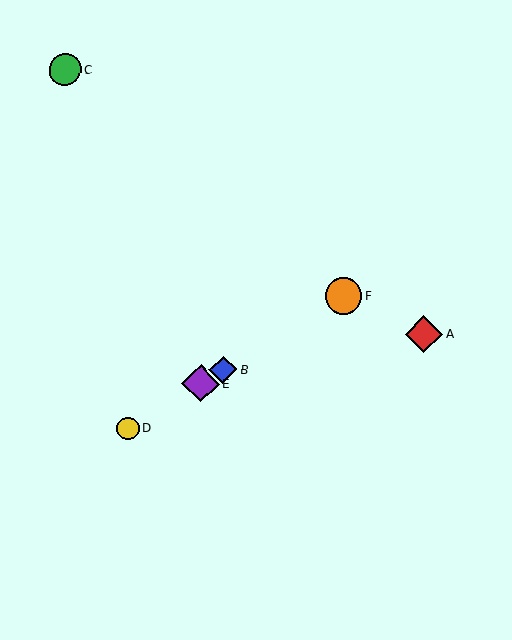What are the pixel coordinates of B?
Object B is at (223, 370).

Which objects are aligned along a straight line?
Objects B, D, E, F are aligned along a straight line.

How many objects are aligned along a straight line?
4 objects (B, D, E, F) are aligned along a straight line.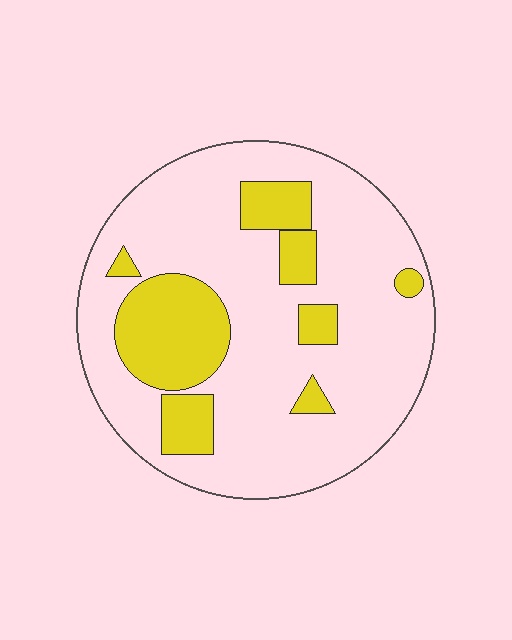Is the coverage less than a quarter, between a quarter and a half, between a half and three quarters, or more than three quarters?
Less than a quarter.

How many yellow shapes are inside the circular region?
8.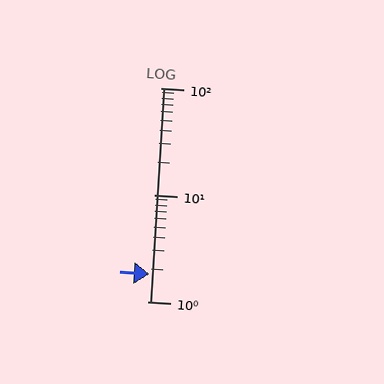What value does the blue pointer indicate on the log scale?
The pointer indicates approximately 1.8.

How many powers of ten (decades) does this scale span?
The scale spans 2 decades, from 1 to 100.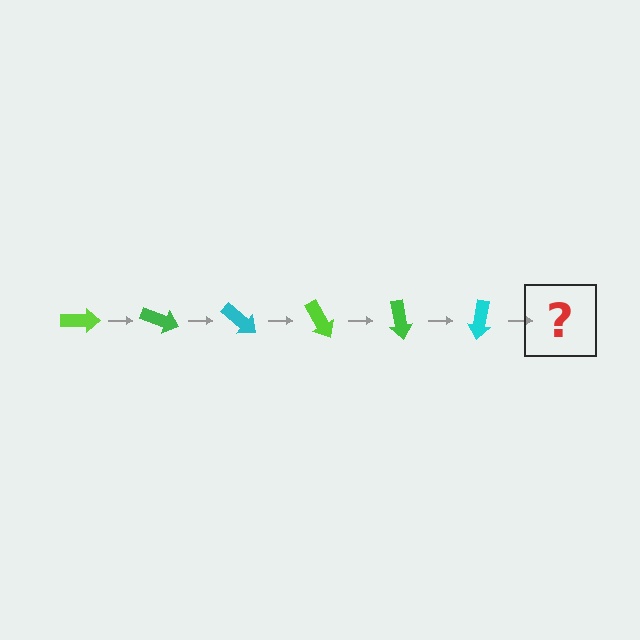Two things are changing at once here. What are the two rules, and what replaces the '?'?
The two rules are that it rotates 20 degrees each step and the color cycles through lime, green, and cyan. The '?' should be a lime arrow, rotated 120 degrees from the start.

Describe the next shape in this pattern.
It should be a lime arrow, rotated 120 degrees from the start.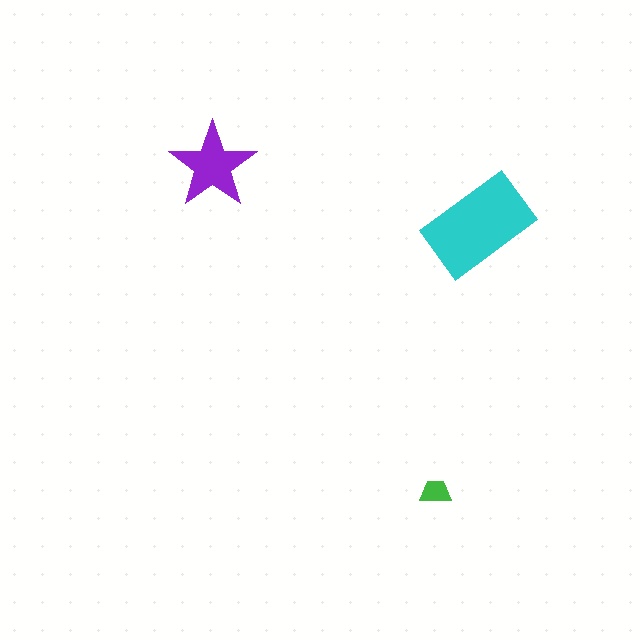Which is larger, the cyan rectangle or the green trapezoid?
The cyan rectangle.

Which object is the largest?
The cyan rectangle.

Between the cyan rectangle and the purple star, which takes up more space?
The cyan rectangle.